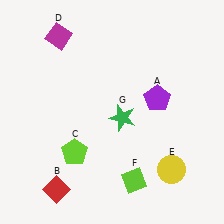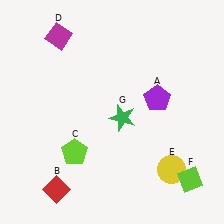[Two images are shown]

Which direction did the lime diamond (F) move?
The lime diamond (F) moved right.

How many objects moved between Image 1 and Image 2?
1 object moved between the two images.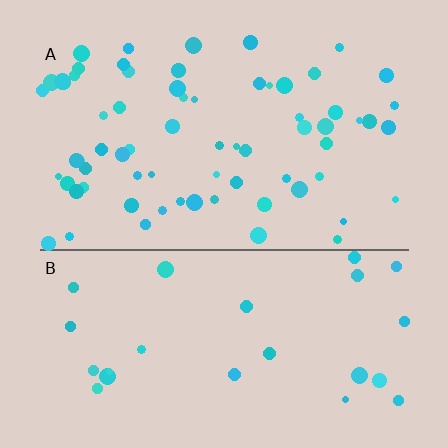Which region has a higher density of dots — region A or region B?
A (the top).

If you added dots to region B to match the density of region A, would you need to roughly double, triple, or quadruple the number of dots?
Approximately triple.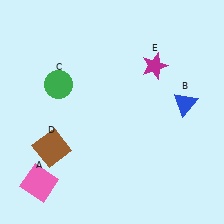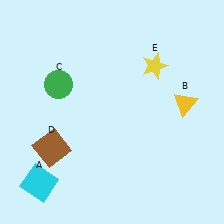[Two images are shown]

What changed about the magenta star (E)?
In Image 1, E is magenta. In Image 2, it changed to yellow.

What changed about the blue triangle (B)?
In Image 1, B is blue. In Image 2, it changed to yellow.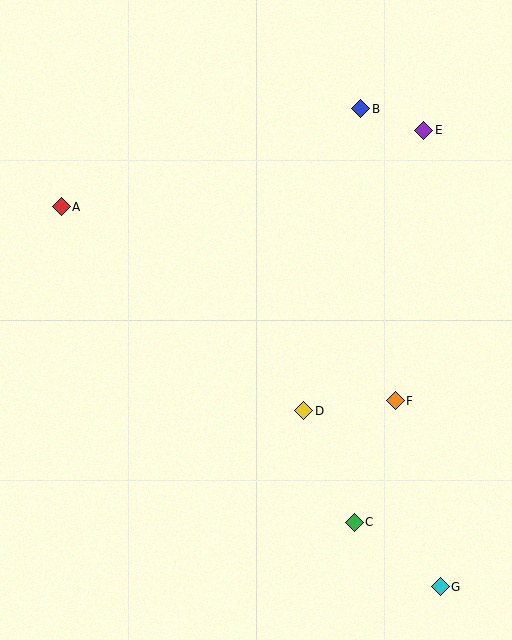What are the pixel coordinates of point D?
Point D is at (304, 411).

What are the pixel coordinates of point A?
Point A is at (61, 207).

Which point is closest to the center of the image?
Point D at (304, 411) is closest to the center.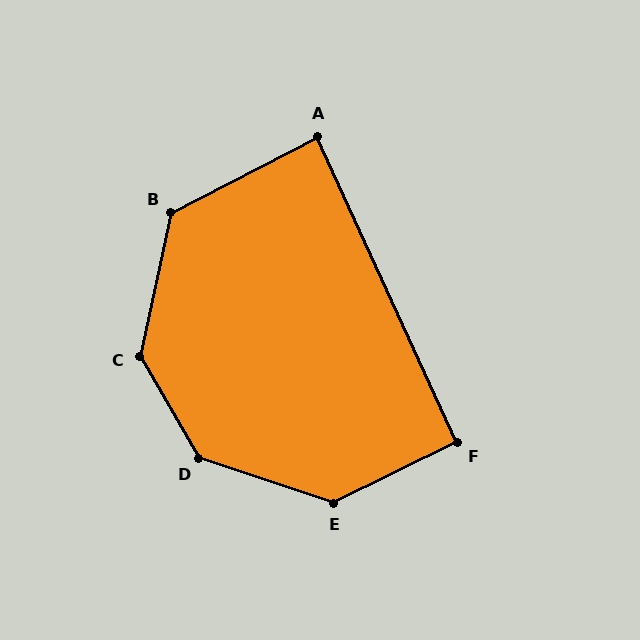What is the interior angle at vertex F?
Approximately 92 degrees (approximately right).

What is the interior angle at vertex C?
Approximately 138 degrees (obtuse).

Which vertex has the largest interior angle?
D, at approximately 139 degrees.